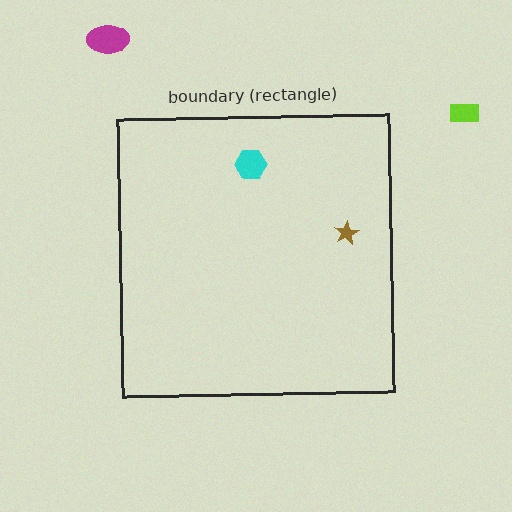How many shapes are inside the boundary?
2 inside, 2 outside.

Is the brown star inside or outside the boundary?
Inside.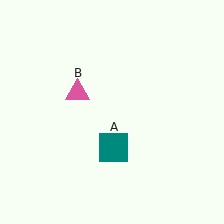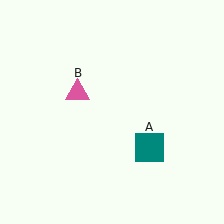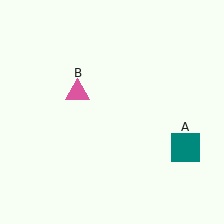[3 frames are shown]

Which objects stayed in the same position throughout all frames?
Pink triangle (object B) remained stationary.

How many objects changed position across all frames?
1 object changed position: teal square (object A).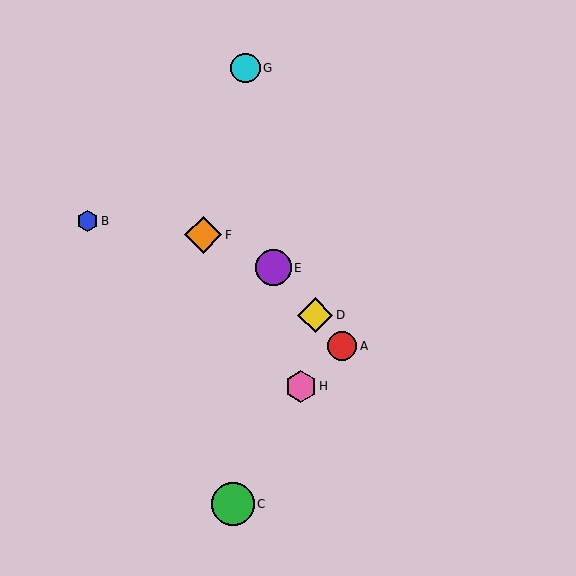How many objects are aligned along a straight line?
3 objects (A, D, E) are aligned along a straight line.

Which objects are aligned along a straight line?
Objects A, D, E are aligned along a straight line.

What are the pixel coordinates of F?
Object F is at (203, 235).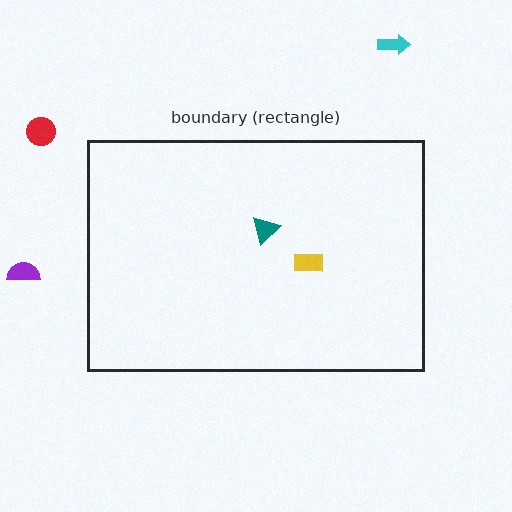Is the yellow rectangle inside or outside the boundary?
Inside.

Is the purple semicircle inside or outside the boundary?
Outside.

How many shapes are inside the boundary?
2 inside, 3 outside.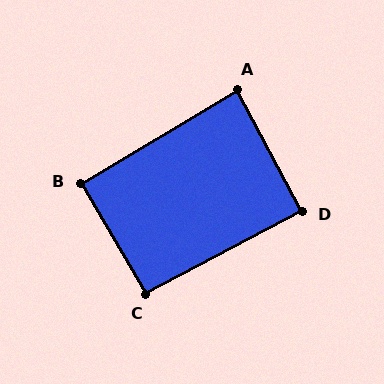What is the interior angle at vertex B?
Approximately 90 degrees (approximately right).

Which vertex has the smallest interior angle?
A, at approximately 87 degrees.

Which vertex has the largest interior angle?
C, at approximately 93 degrees.